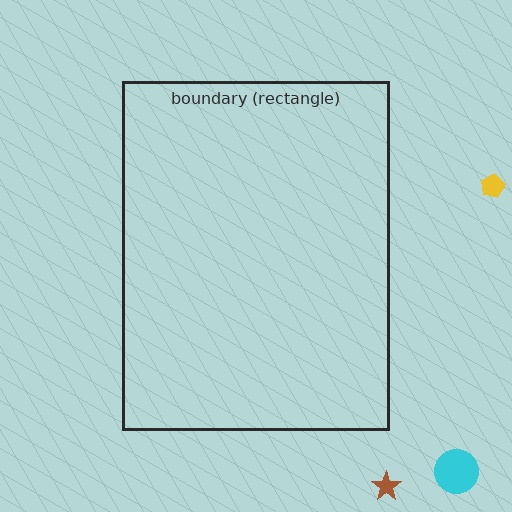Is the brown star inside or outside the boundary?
Outside.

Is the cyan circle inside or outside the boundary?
Outside.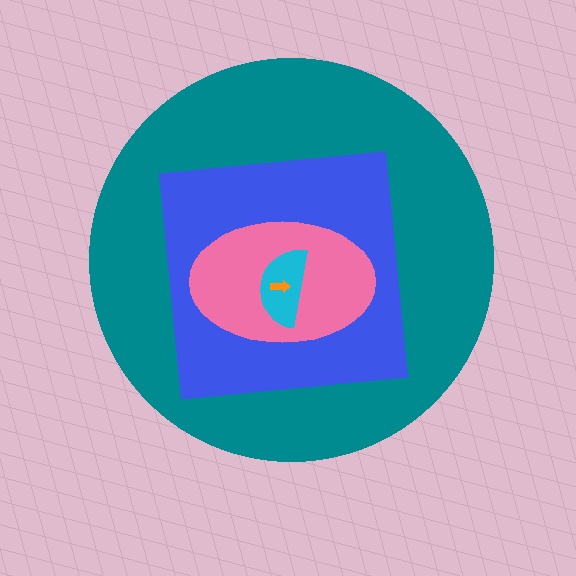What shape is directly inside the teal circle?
The blue square.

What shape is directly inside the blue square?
The pink ellipse.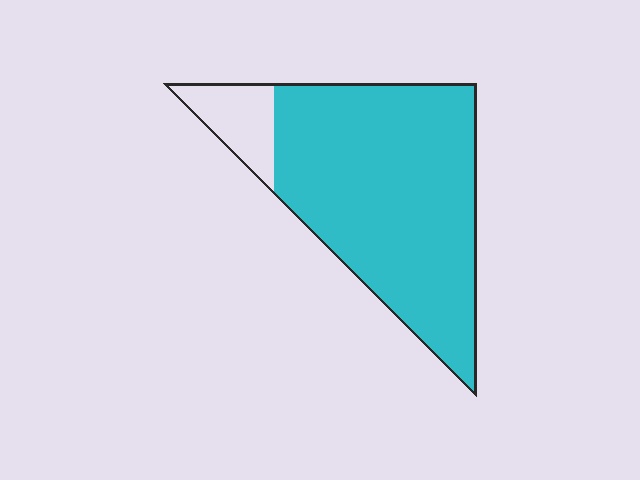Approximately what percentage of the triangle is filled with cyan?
Approximately 85%.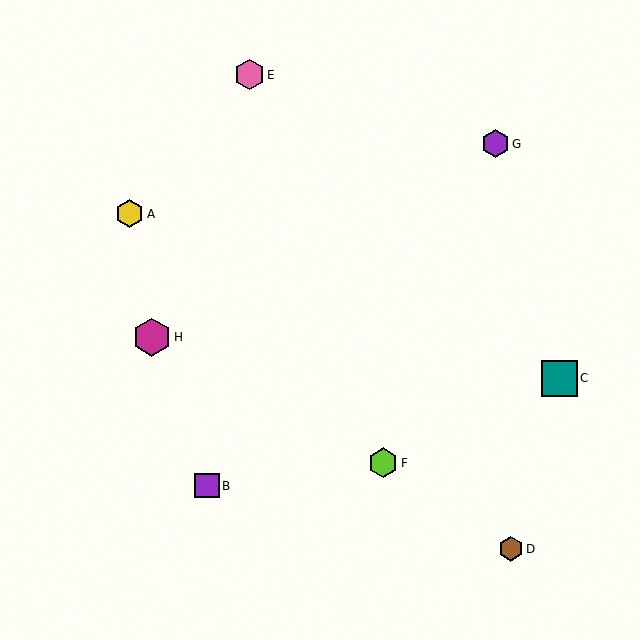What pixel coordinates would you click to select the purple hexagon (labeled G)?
Click at (495, 144) to select the purple hexagon G.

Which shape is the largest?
The magenta hexagon (labeled H) is the largest.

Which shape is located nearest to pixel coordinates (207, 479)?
The purple square (labeled B) at (207, 486) is nearest to that location.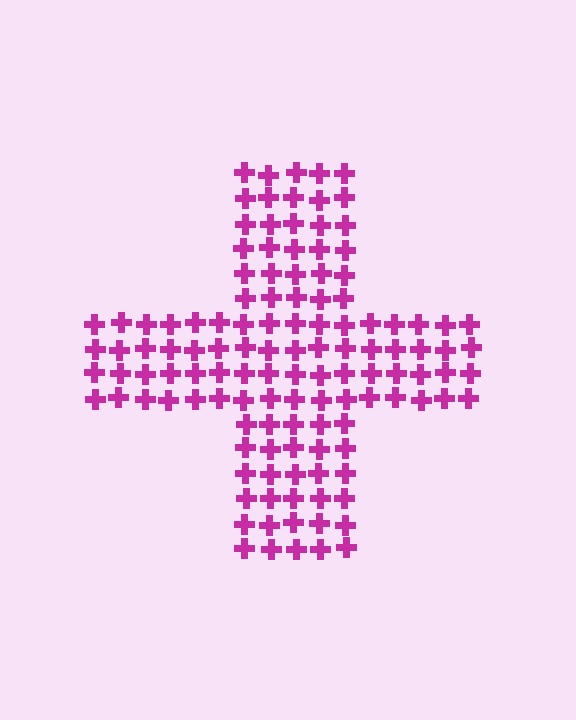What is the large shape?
The large shape is a cross.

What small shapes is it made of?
It is made of small crosses.